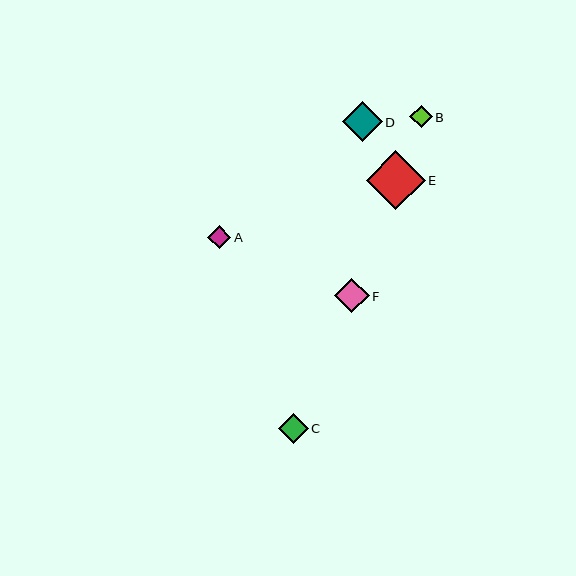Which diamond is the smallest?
Diamond B is the smallest with a size of approximately 22 pixels.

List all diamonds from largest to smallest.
From largest to smallest: E, D, F, C, A, B.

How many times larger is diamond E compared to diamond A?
Diamond E is approximately 2.6 times the size of diamond A.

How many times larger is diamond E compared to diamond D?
Diamond E is approximately 1.5 times the size of diamond D.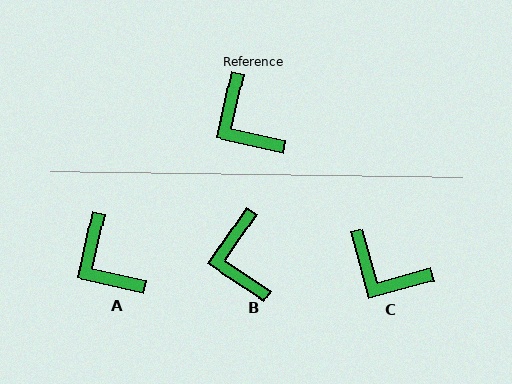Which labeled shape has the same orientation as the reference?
A.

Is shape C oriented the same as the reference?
No, it is off by about 27 degrees.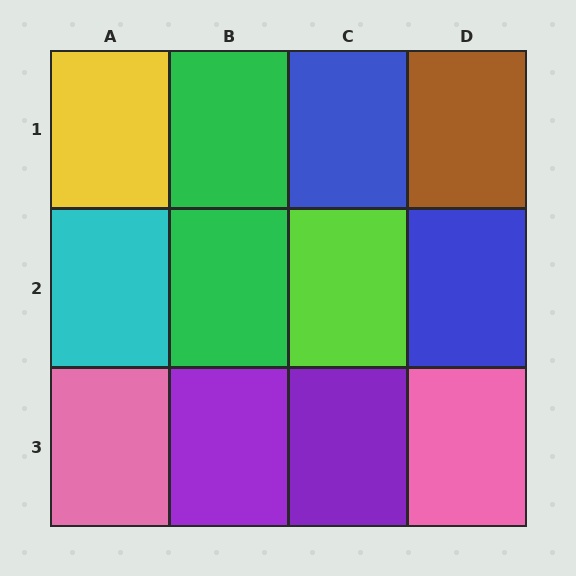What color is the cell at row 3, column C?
Purple.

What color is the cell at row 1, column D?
Brown.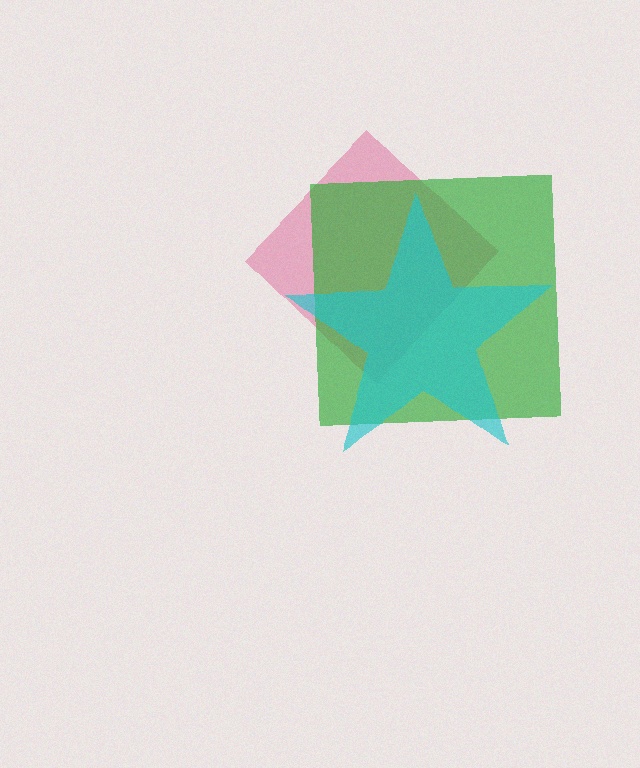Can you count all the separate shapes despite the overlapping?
Yes, there are 3 separate shapes.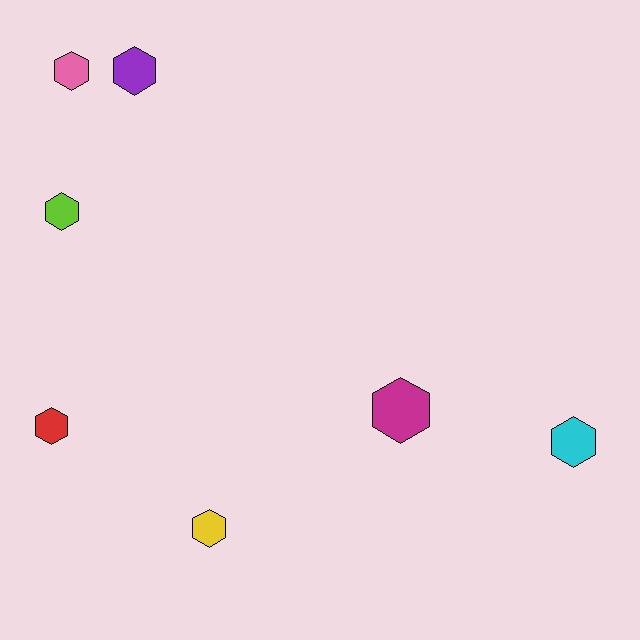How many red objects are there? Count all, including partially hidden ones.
There is 1 red object.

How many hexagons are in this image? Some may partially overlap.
There are 7 hexagons.